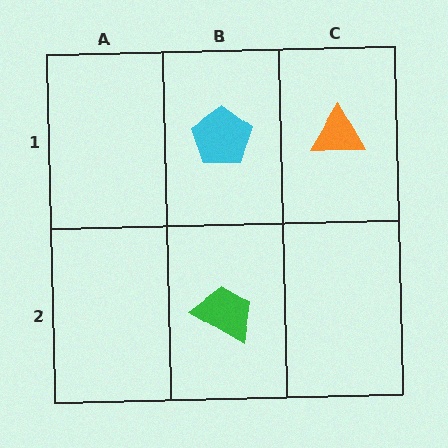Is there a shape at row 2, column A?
No, that cell is empty.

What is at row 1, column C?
An orange triangle.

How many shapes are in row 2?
1 shape.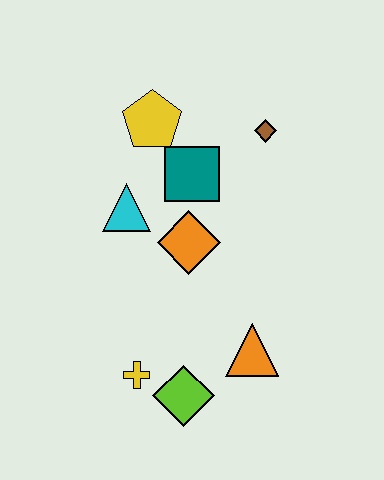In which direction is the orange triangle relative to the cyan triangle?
The orange triangle is below the cyan triangle.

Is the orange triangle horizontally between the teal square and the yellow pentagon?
No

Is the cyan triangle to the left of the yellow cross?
Yes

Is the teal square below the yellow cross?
No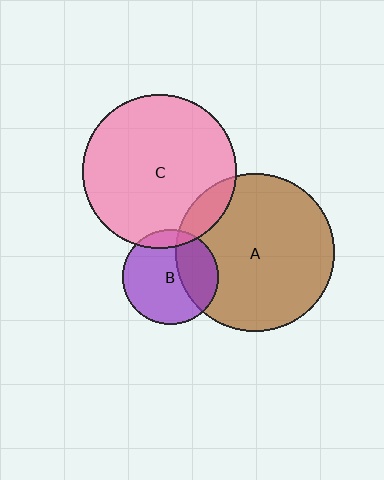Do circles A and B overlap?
Yes.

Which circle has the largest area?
Circle A (brown).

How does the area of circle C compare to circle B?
Approximately 2.6 times.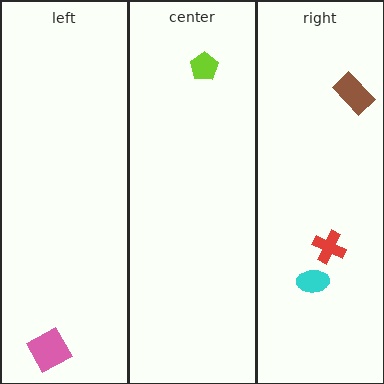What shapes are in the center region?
The lime pentagon.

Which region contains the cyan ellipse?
The right region.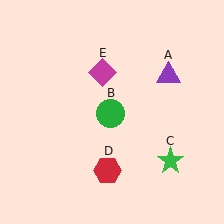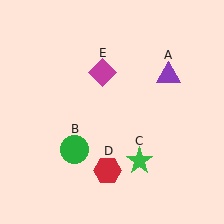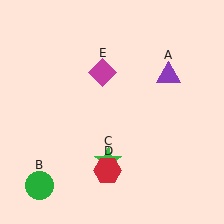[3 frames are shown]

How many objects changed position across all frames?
2 objects changed position: green circle (object B), green star (object C).